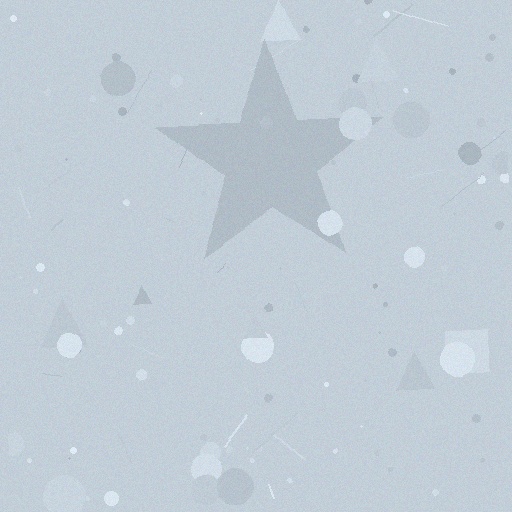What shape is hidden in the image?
A star is hidden in the image.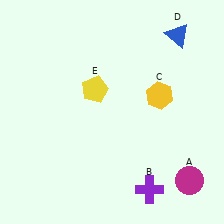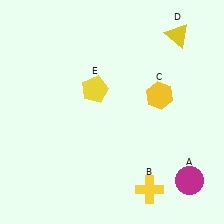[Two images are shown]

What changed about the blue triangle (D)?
In Image 1, D is blue. In Image 2, it changed to yellow.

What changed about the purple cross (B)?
In Image 1, B is purple. In Image 2, it changed to yellow.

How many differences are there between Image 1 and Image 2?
There are 2 differences between the two images.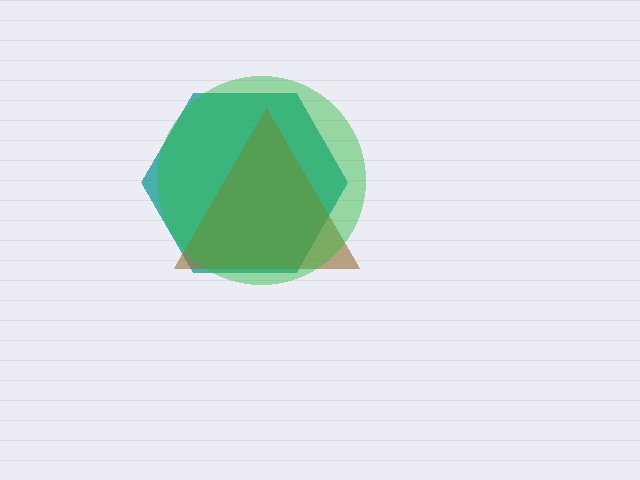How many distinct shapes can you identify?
There are 3 distinct shapes: a teal hexagon, a brown triangle, a green circle.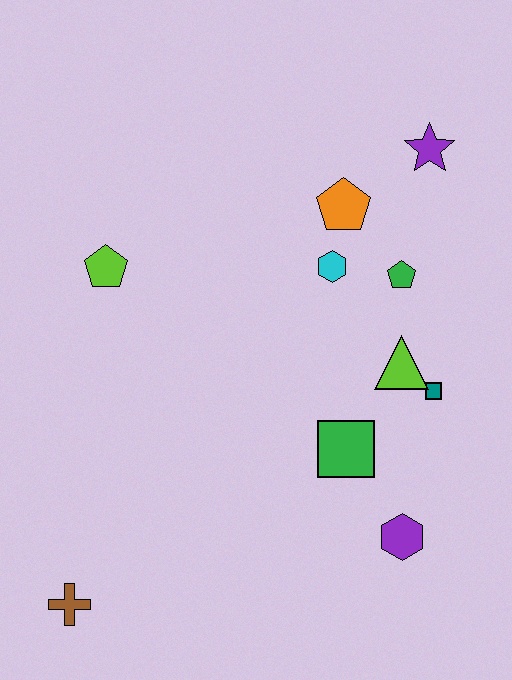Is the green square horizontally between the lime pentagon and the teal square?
Yes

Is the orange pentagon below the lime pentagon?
No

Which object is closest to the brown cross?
The green square is closest to the brown cross.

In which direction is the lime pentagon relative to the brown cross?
The lime pentagon is above the brown cross.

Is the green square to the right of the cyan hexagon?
Yes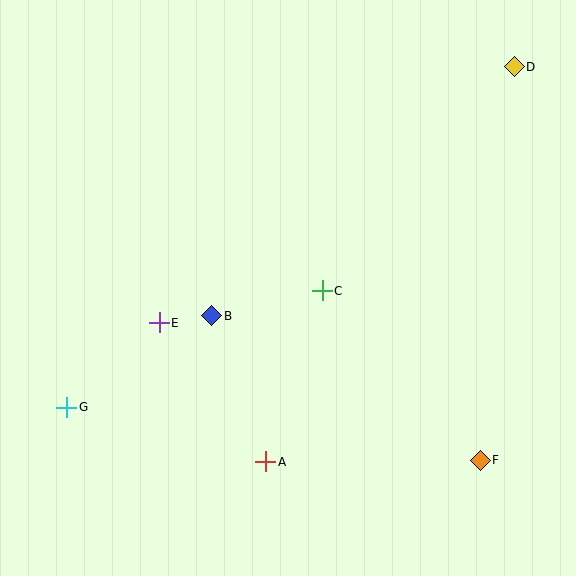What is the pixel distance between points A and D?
The distance between A and D is 467 pixels.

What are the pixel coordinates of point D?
Point D is at (514, 67).